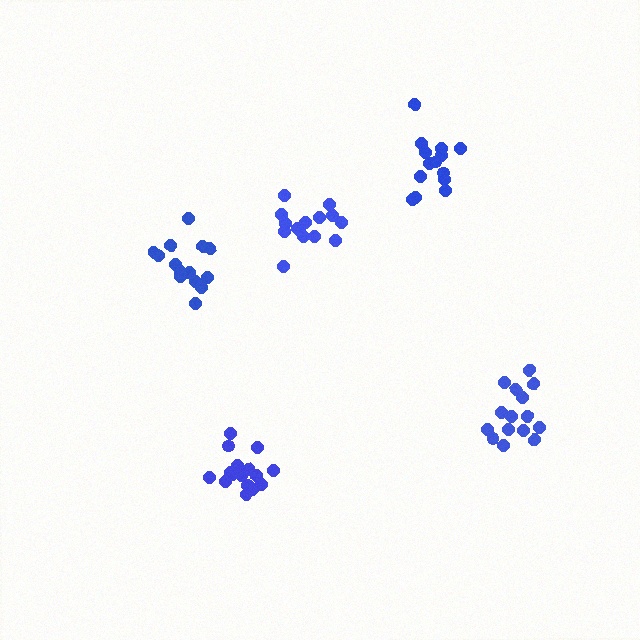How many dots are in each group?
Group 1: 14 dots, Group 2: 14 dots, Group 3: 15 dots, Group 4: 17 dots, Group 5: 15 dots (75 total).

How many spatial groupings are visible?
There are 5 spatial groupings.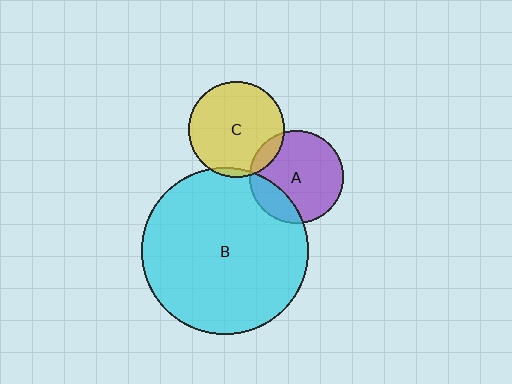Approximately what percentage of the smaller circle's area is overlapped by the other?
Approximately 5%.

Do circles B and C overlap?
Yes.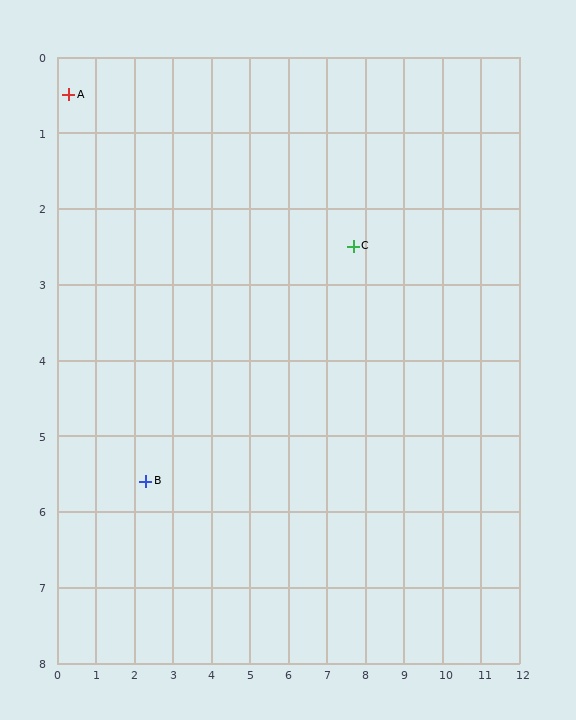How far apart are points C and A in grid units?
Points C and A are about 7.7 grid units apart.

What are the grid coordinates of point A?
Point A is at approximately (0.3, 0.5).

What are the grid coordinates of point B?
Point B is at approximately (2.3, 5.6).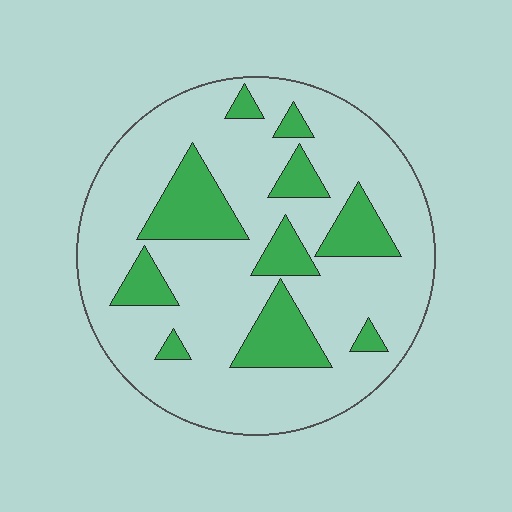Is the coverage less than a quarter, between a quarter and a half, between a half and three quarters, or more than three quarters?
Less than a quarter.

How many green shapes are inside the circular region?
10.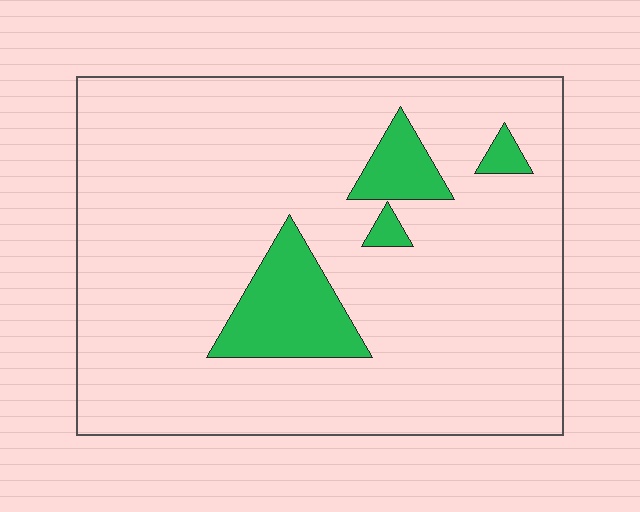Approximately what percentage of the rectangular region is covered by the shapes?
Approximately 10%.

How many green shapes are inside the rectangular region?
4.